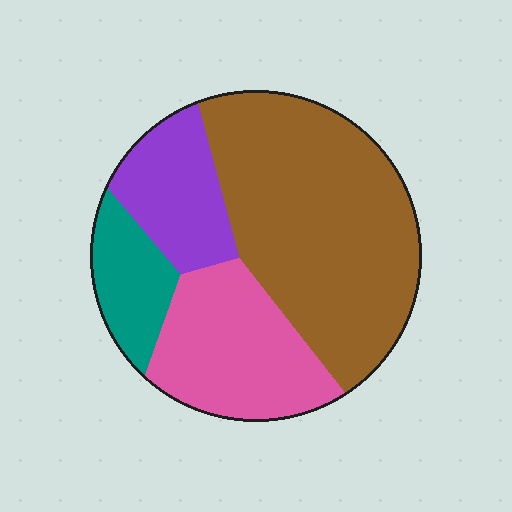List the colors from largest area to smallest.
From largest to smallest: brown, pink, purple, teal.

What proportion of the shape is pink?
Pink covers roughly 25% of the shape.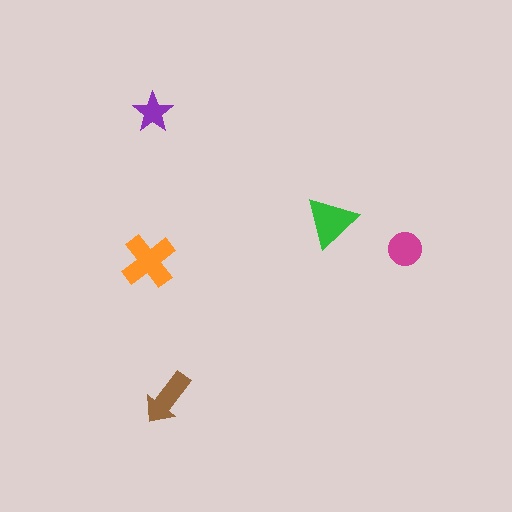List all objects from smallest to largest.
The purple star, the magenta circle, the brown arrow, the green triangle, the orange cross.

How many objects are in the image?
There are 5 objects in the image.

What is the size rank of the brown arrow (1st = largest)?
3rd.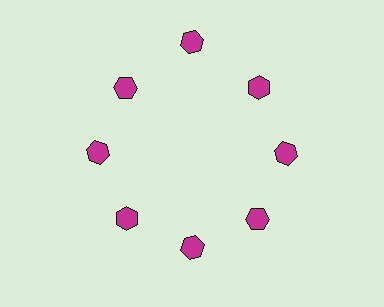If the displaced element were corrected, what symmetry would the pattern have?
It would have 8-fold rotational symmetry — the pattern would map onto itself every 45 degrees.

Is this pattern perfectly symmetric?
No. The 8 magenta hexagons are arranged in a ring, but one element near the 12 o'clock position is pushed outward from the center, breaking the 8-fold rotational symmetry.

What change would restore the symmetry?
The symmetry would be restored by moving it inward, back onto the ring so that all 8 hexagons sit at equal angles and equal distance from the center.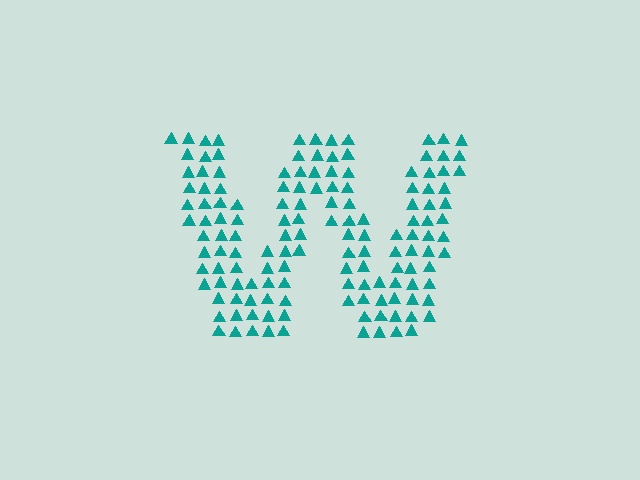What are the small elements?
The small elements are triangles.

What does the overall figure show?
The overall figure shows the letter W.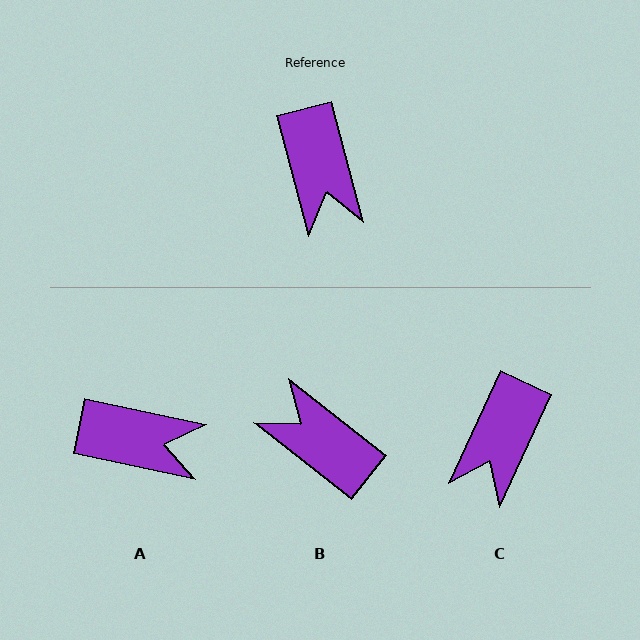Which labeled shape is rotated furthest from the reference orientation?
B, about 143 degrees away.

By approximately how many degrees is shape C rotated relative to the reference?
Approximately 40 degrees clockwise.